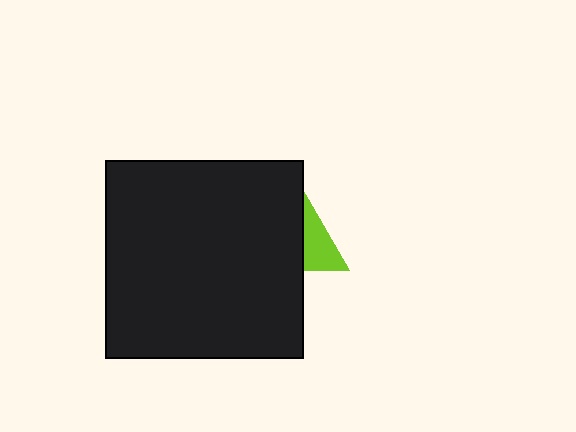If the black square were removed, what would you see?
You would see the complete lime triangle.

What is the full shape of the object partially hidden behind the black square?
The partially hidden object is a lime triangle.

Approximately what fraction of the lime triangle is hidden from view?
Roughly 54% of the lime triangle is hidden behind the black square.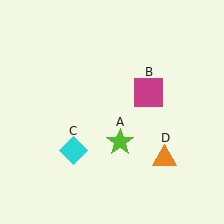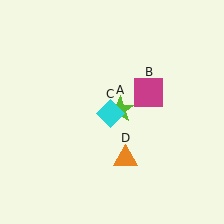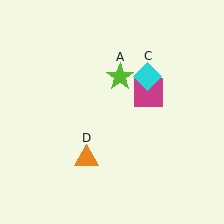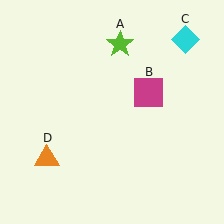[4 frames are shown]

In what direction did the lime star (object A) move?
The lime star (object A) moved up.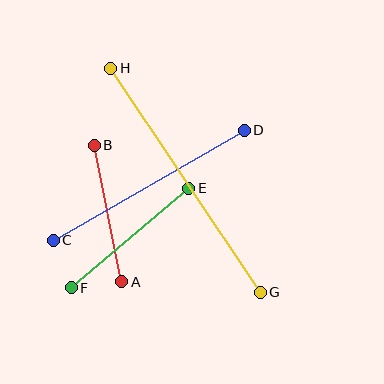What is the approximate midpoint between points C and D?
The midpoint is at approximately (149, 185) pixels.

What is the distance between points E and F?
The distance is approximately 154 pixels.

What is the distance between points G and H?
The distance is approximately 269 pixels.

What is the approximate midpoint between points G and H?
The midpoint is at approximately (186, 180) pixels.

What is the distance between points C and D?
The distance is approximately 220 pixels.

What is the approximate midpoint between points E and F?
The midpoint is at approximately (130, 238) pixels.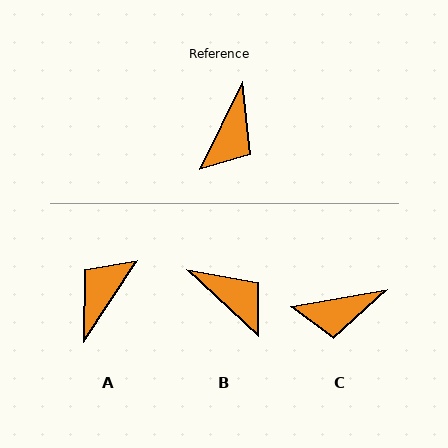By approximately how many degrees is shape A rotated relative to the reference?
Approximately 173 degrees counter-clockwise.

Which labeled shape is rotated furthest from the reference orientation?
A, about 173 degrees away.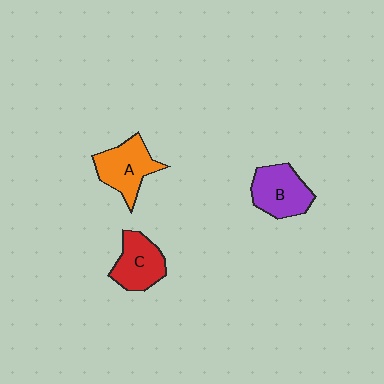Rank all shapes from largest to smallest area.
From largest to smallest: B (purple), A (orange), C (red).